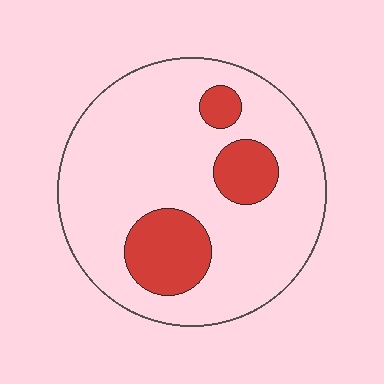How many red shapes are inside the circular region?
3.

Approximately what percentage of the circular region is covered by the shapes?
Approximately 20%.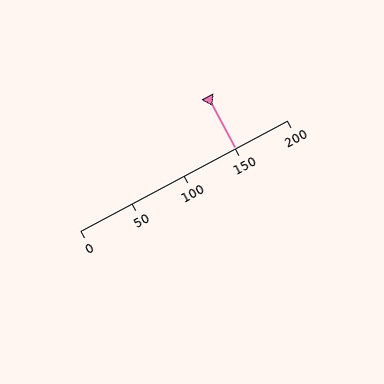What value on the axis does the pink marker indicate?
The marker indicates approximately 150.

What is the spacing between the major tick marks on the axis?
The major ticks are spaced 50 apart.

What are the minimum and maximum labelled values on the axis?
The axis runs from 0 to 200.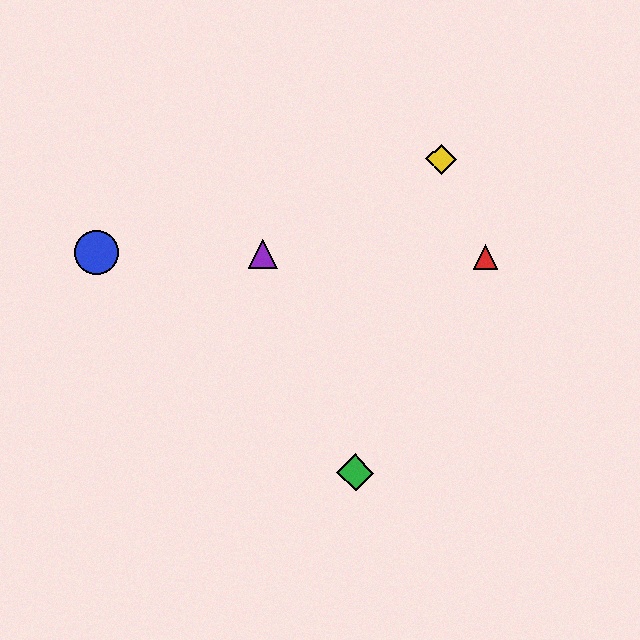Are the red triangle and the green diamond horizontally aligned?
No, the red triangle is at y≈257 and the green diamond is at y≈473.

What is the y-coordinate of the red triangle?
The red triangle is at y≈257.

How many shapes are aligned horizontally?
3 shapes (the red triangle, the blue circle, the purple triangle) are aligned horizontally.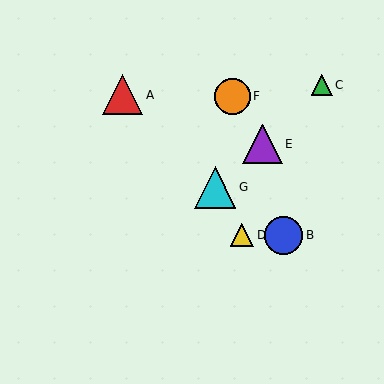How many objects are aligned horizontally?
2 objects (B, D) are aligned horizontally.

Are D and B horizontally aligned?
Yes, both are at y≈235.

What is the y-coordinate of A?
Object A is at y≈95.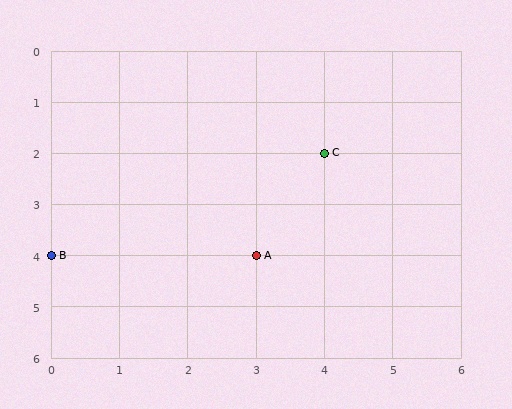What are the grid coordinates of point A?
Point A is at grid coordinates (3, 4).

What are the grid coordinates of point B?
Point B is at grid coordinates (0, 4).